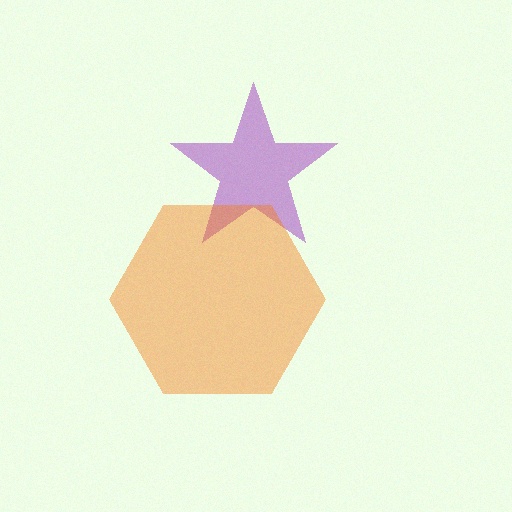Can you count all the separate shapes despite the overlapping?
Yes, there are 2 separate shapes.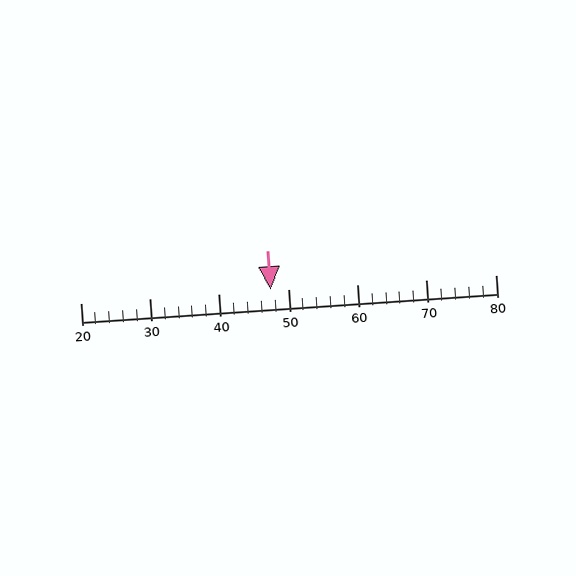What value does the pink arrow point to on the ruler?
The pink arrow points to approximately 48.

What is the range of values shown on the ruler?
The ruler shows values from 20 to 80.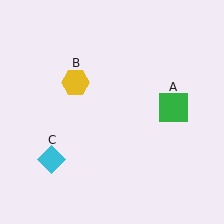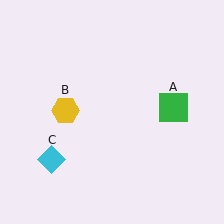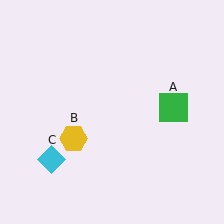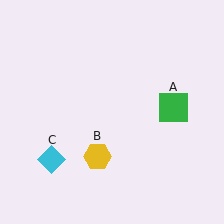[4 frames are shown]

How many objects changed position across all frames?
1 object changed position: yellow hexagon (object B).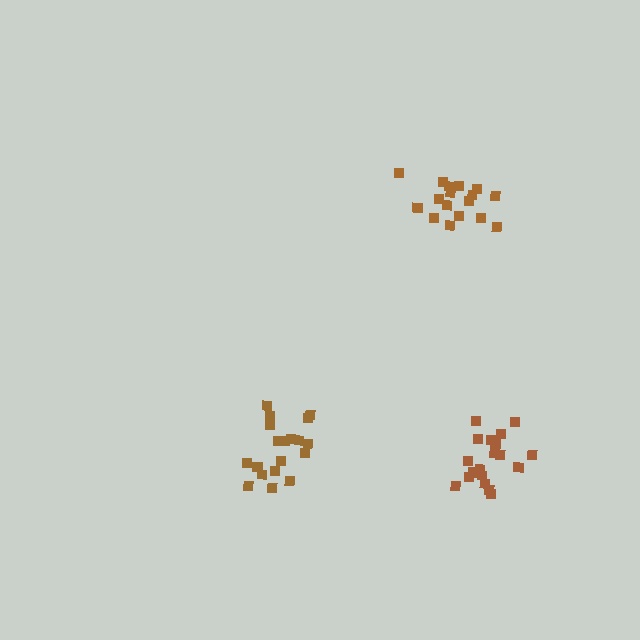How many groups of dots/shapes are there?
There are 3 groups.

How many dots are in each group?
Group 1: 17 dots, Group 2: 19 dots, Group 3: 20 dots (56 total).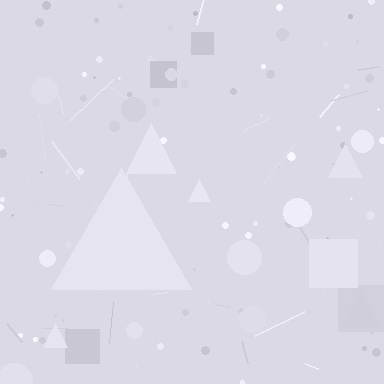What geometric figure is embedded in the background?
A triangle is embedded in the background.